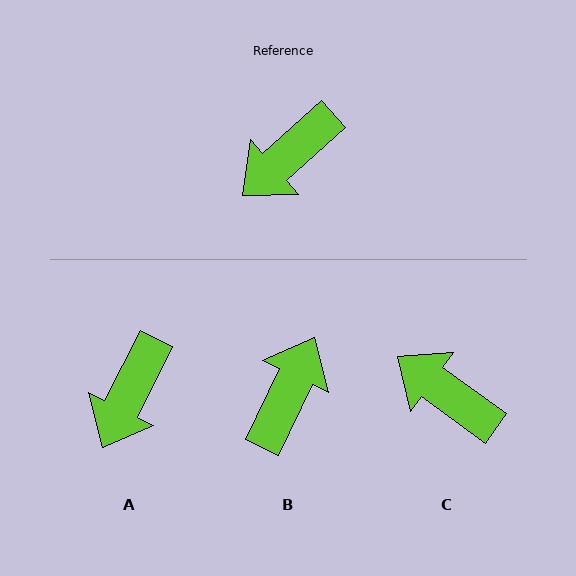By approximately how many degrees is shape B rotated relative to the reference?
Approximately 157 degrees clockwise.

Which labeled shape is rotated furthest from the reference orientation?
B, about 157 degrees away.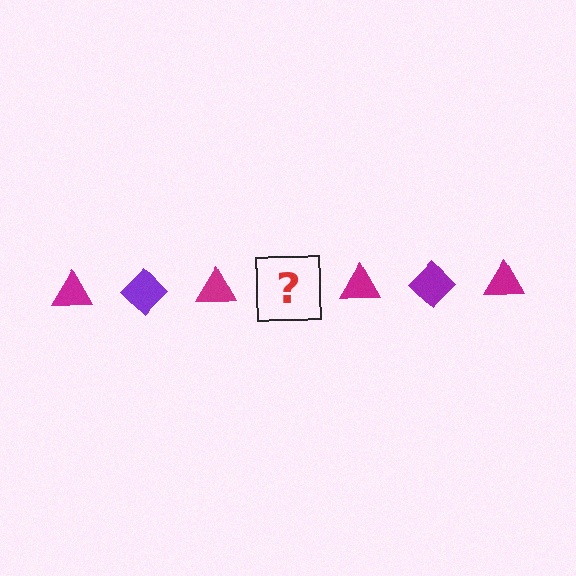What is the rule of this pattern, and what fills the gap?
The rule is that the pattern alternates between magenta triangle and purple diamond. The gap should be filled with a purple diamond.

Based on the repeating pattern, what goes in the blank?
The blank should be a purple diamond.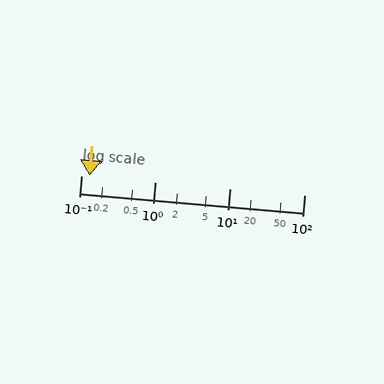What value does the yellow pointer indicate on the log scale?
The pointer indicates approximately 0.13.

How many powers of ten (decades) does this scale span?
The scale spans 3 decades, from 0.1 to 100.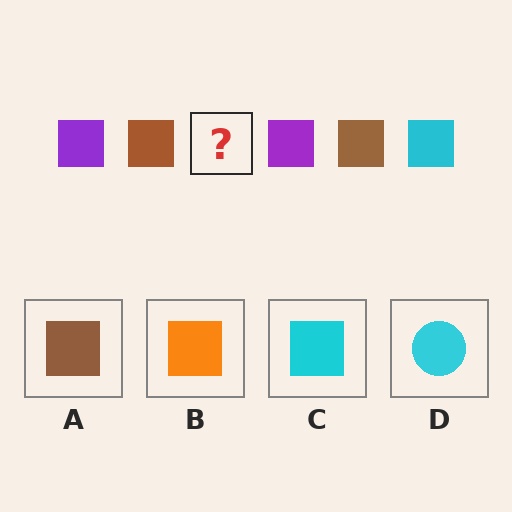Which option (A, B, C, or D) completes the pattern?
C.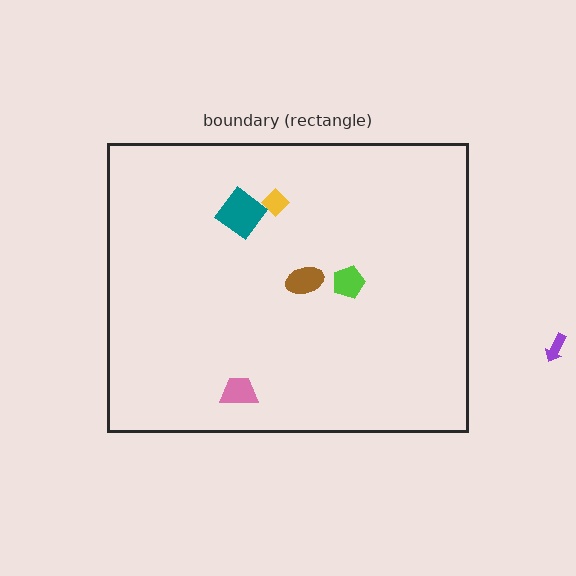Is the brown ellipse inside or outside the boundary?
Inside.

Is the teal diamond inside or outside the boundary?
Inside.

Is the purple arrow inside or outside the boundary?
Outside.